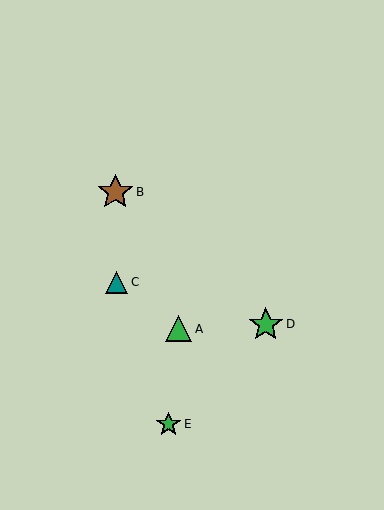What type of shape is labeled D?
Shape D is a green star.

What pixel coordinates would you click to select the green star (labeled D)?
Click at (266, 324) to select the green star D.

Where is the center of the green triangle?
The center of the green triangle is at (178, 329).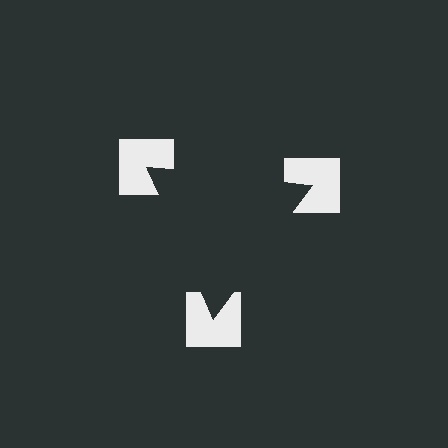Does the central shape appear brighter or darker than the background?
It typically appears slightly darker than the background, even though no actual brightness change is drawn.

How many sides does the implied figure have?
3 sides.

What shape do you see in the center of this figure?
An illusory triangle — its edges are inferred from the aligned wedge cuts in the notched squares, not physically drawn.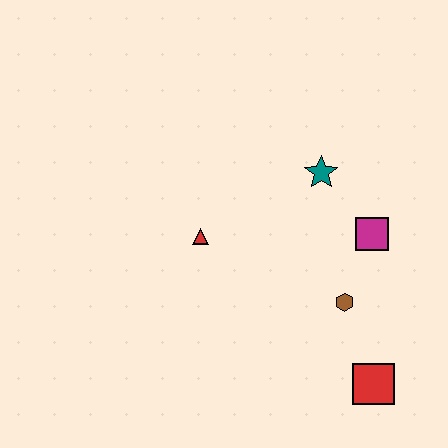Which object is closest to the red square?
The brown hexagon is closest to the red square.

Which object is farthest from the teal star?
The red square is farthest from the teal star.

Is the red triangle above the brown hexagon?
Yes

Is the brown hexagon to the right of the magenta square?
No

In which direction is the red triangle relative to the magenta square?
The red triangle is to the left of the magenta square.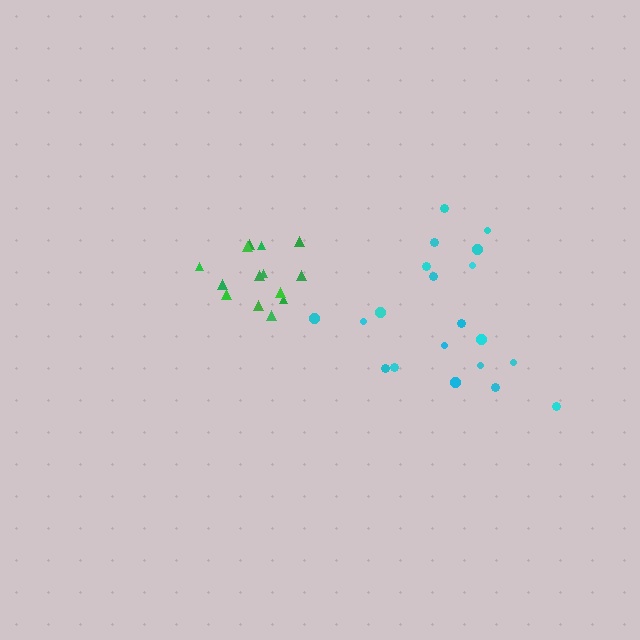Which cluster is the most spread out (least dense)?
Cyan.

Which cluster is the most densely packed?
Green.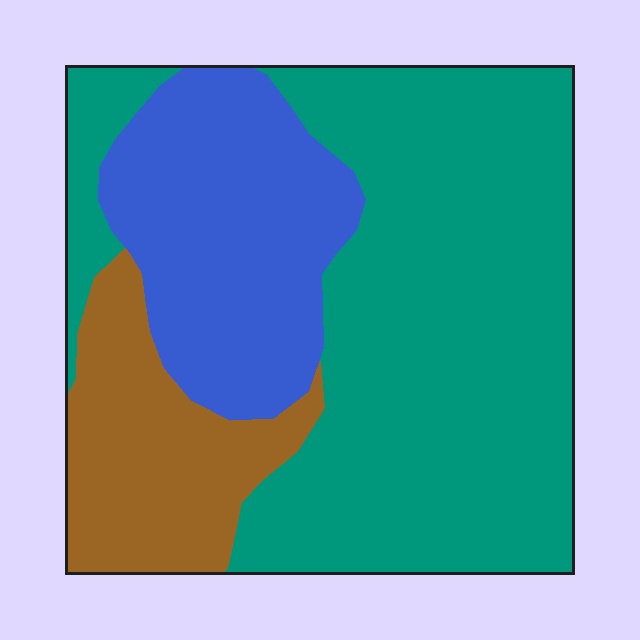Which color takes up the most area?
Teal, at roughly 60%.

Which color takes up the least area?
Brown, at roughly 15%.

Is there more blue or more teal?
Teal.